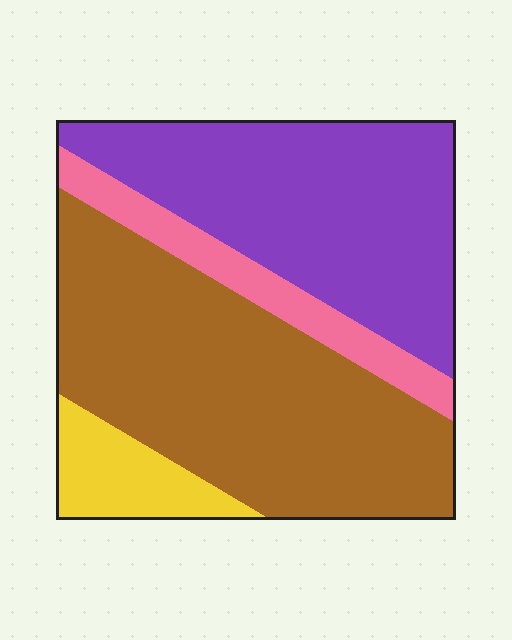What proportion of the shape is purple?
Purple covers about 35% of the shape.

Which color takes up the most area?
Brown, at roughly 45%.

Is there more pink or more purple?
Purple.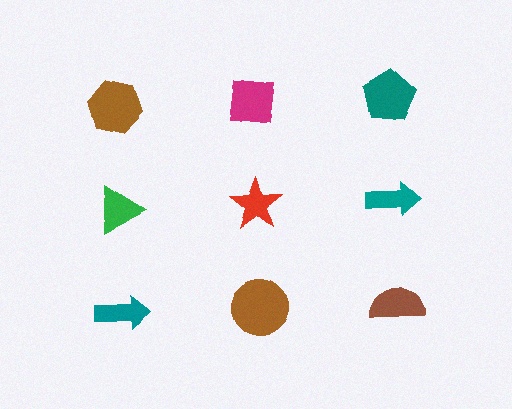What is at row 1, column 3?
A teal pentagon.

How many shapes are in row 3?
3 shapes.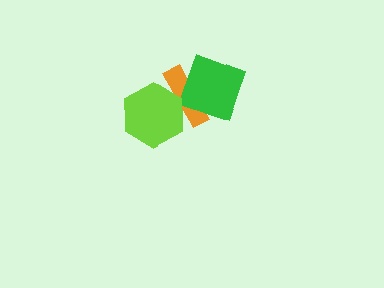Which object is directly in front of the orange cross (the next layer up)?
The green diamond is directly in front of the orange cross.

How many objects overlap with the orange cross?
2 objects overlap with the orange cross.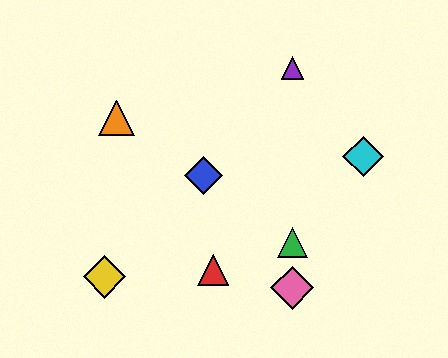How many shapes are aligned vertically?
3 shapes (the green triangle, the purple triangle, the pink diamond) are aligned vertically.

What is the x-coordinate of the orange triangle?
The orange triangle is at x≈117.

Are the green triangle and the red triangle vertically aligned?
No, the green triangle is at x≈292 and the red triangle is at x≈213.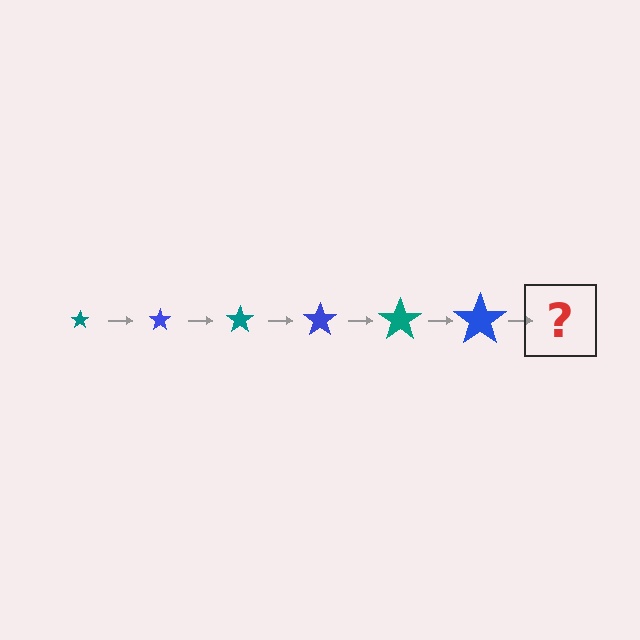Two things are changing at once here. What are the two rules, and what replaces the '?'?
The two rules are that the star grows larger each step and the color cycles through teal and blue. The '?' should be a teal star, larger than the previous one.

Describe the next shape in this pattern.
It should be a teal star, larger than the previous one.